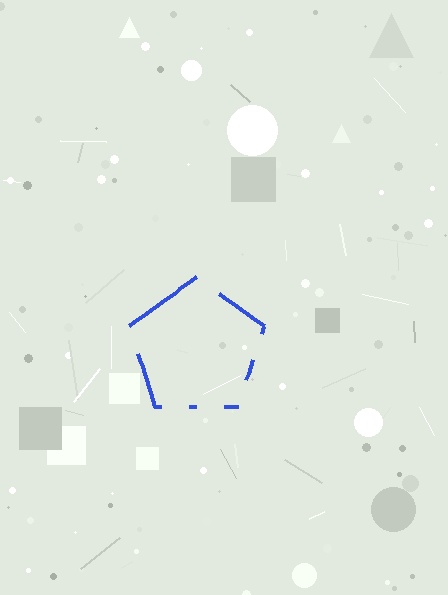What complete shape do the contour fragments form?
The contour fragments form a pentagon.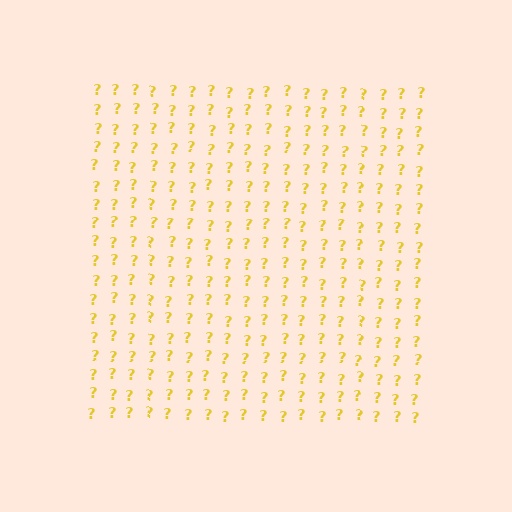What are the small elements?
The small elements are question marks.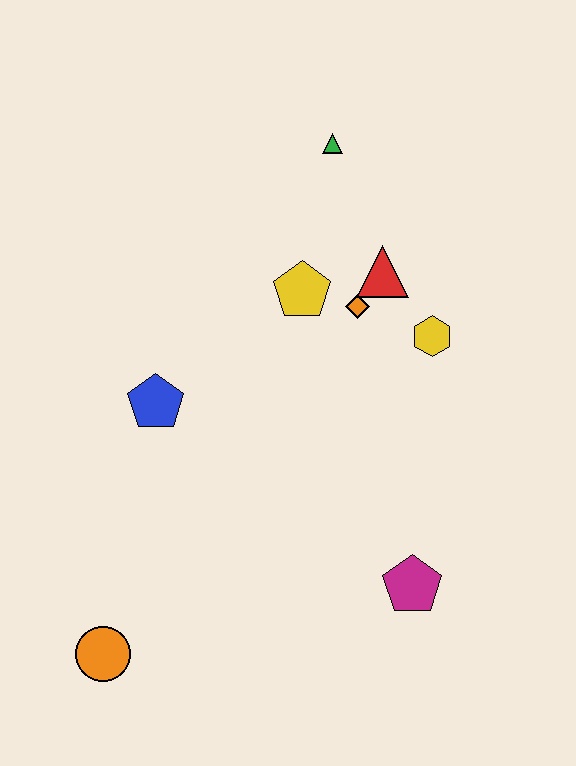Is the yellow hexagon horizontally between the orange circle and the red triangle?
No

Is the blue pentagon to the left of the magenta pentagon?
Yes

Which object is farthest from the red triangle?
The orange circle is farthest from the red triangle.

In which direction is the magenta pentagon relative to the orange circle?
The magenta pentagon is to the right of the orange circle.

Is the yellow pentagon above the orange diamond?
Yes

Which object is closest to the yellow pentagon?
The orange diamond is closest to the yellow pentagon.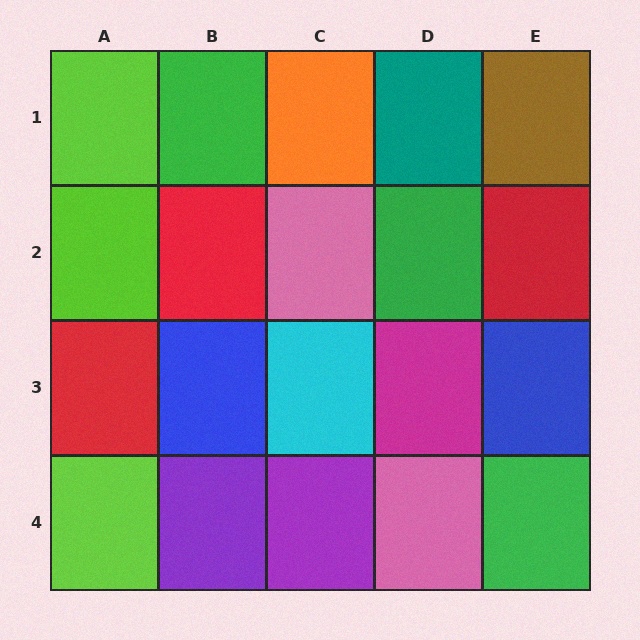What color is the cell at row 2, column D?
Green.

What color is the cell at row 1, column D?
Teal.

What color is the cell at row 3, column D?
Magenta.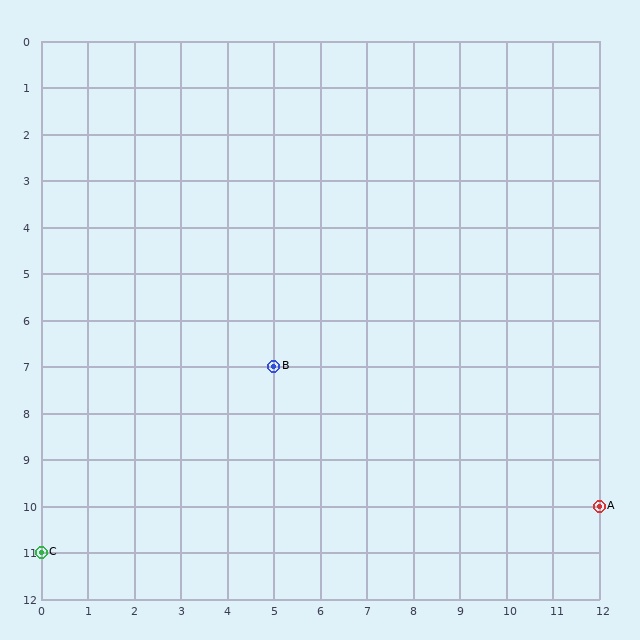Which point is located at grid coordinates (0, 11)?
Point C is at (0, 11).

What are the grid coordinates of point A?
Point A is at grid coordinates (12, 10).